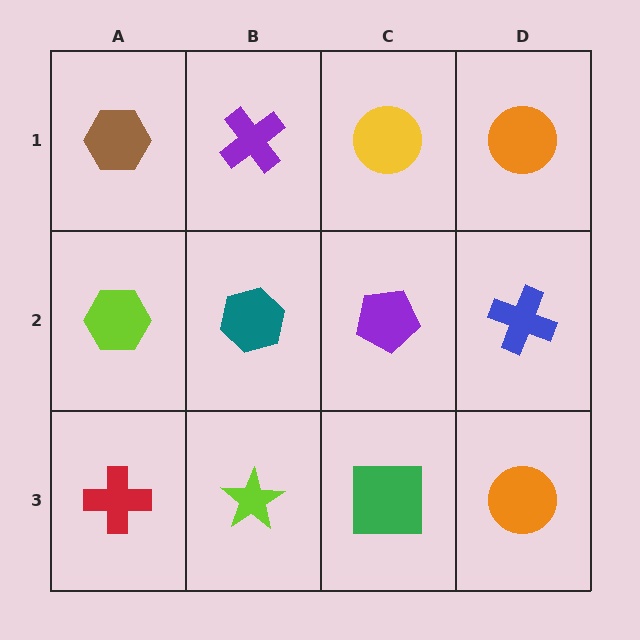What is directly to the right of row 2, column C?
A blue cross.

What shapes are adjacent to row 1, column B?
A teal hexagon (row 2, column B), a brown hexagon (row 1, column A), a yellow circle (row 1, column C).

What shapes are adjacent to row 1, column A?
A lime hexagon (row 2, column A), a purple cross (row 1, column B).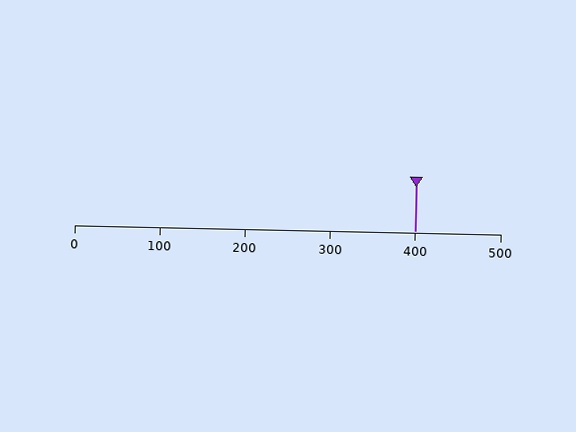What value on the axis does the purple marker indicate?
The marker indicates approximately 400.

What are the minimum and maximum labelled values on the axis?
The axis runs from 0 to 500.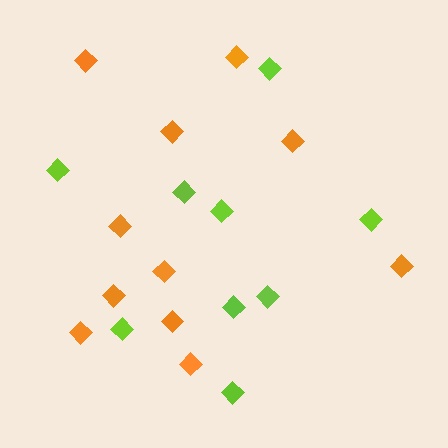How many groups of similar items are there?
There are 2 groups: one group of orange diamonds (11) and one group of lime diamonds (9).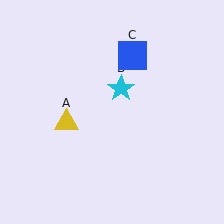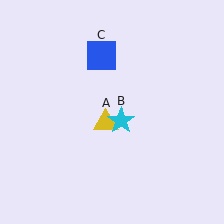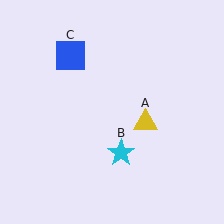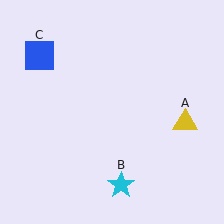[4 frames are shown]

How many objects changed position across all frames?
3 objects changed position: yellow triangle (object A), cyan star (object B), blue square (object C).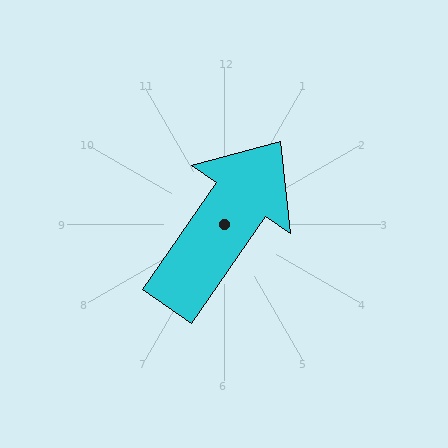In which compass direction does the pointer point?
Northeast.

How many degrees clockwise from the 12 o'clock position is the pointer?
Approximately 35 degrees.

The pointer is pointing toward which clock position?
Roughly 1 o'clock.